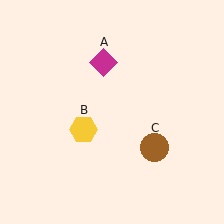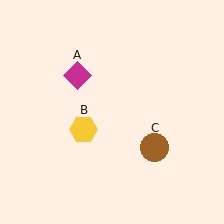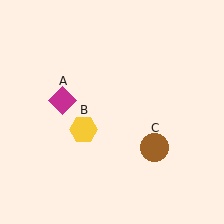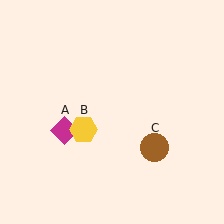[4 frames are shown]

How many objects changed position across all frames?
1 object changed position: magenta diamond (object A).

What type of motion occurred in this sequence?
The magenta diamond (object A) rotated counterclockwise around the center of the scene.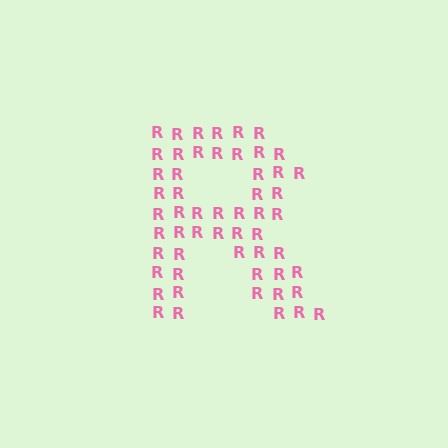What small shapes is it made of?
It is made of small letter R's.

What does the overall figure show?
The overall figure shows the letter R.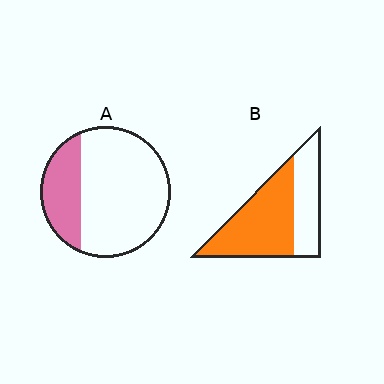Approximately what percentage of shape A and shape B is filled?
A is approximately 25% and B is approximately 65%.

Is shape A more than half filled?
No.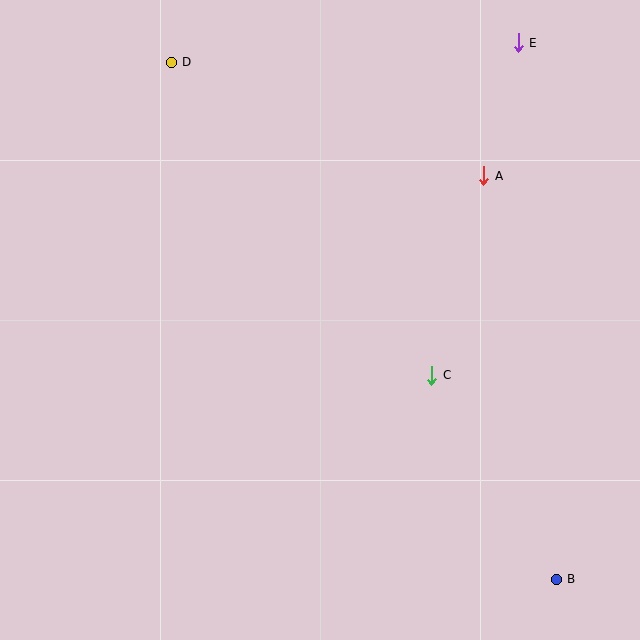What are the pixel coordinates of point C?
Point C is at (432, 375).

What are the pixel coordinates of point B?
Point B is at (556, 579).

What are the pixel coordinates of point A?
Point A is at (484, 176).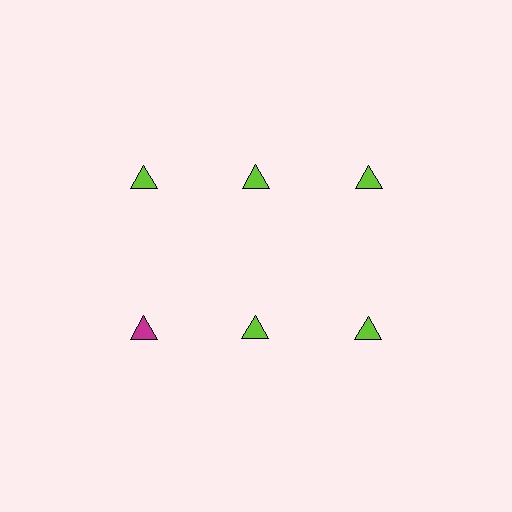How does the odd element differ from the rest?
It has a different color: magenta instead of lime.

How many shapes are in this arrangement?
There are 6 shapes arranged in a grid pattern.